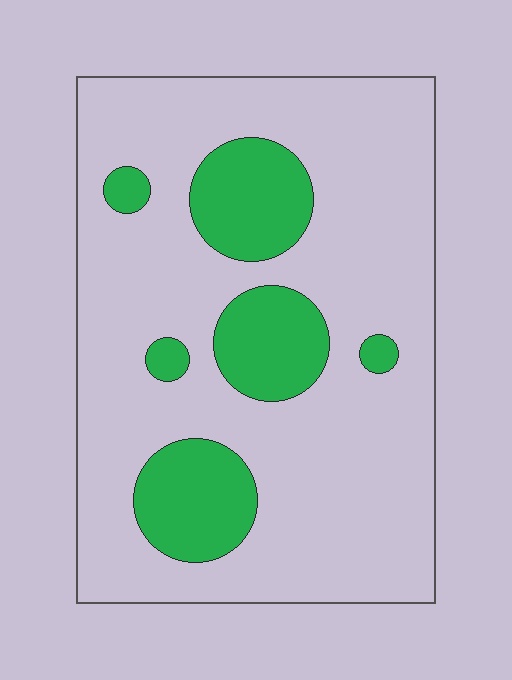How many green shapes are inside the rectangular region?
6.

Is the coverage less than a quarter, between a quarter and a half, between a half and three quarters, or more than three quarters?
Less than a quarter.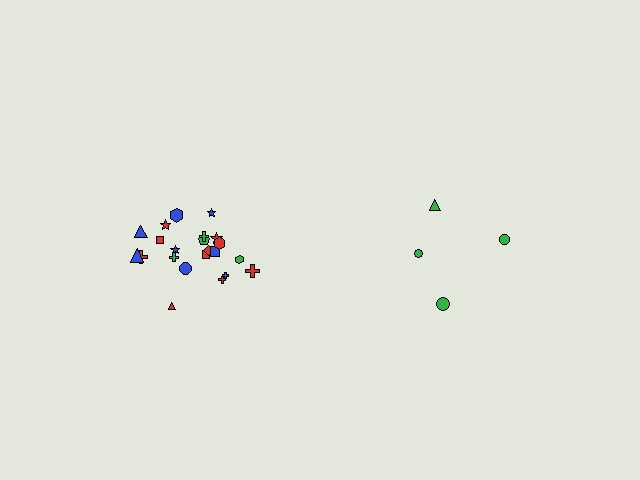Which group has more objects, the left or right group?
The left group.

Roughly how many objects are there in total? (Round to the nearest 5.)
Roughly 25 objects in total.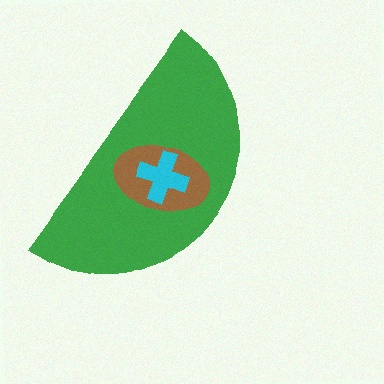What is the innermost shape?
The cyan cross.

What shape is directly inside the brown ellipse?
The cyan cross.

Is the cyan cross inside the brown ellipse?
Yes.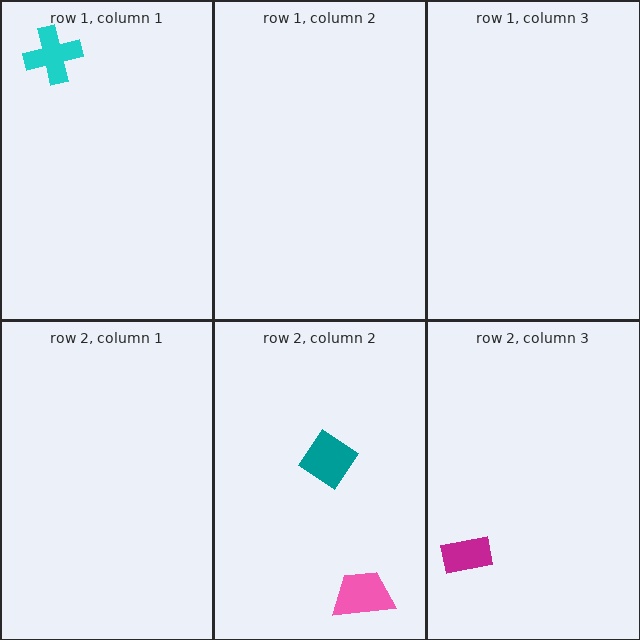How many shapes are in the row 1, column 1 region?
1.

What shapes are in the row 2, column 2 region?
The teal diamond, the pink trapezoid.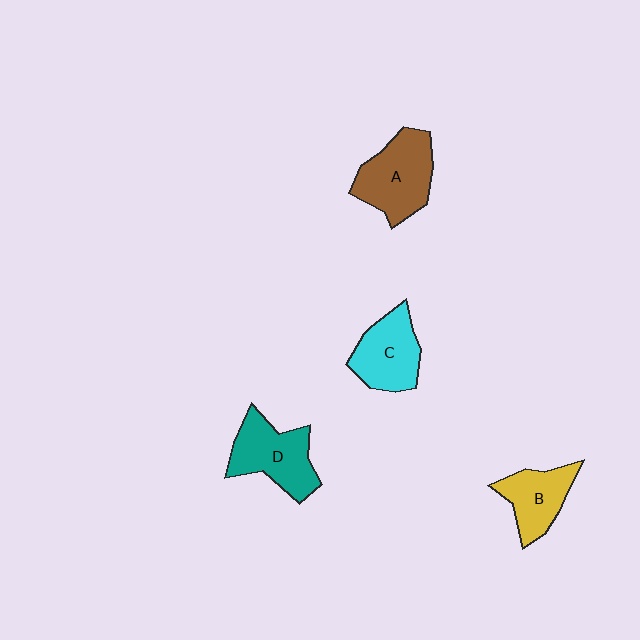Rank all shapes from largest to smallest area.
From largest to smallest: A (brown), D (teal), C (cyan), B (yellow).